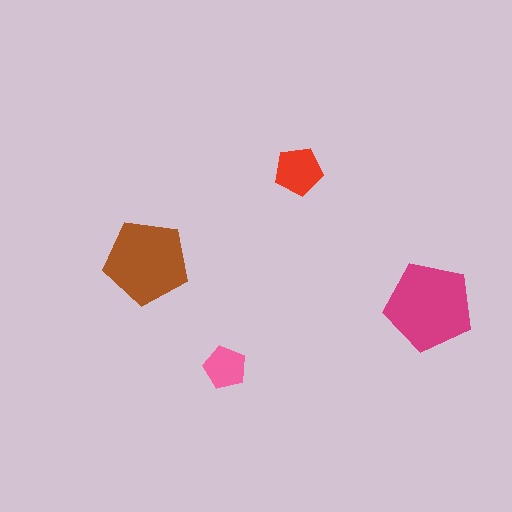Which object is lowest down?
The pink pentagon is bottommost.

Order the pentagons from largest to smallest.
the magenta one, the brown one, the red one, the pink one.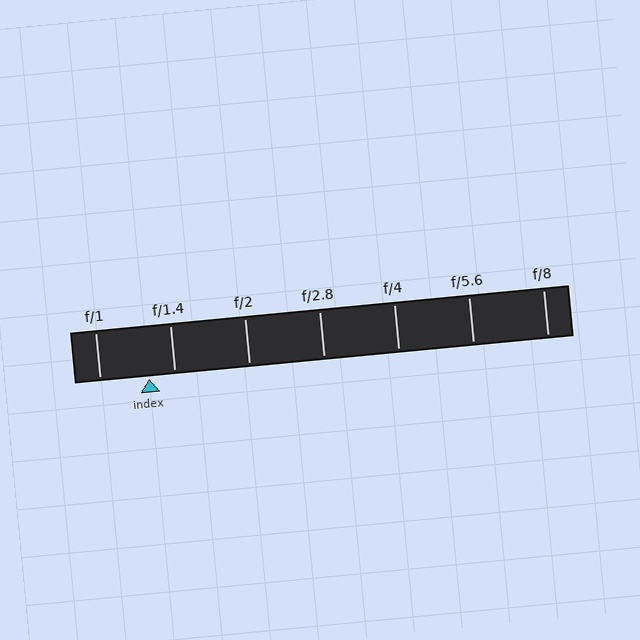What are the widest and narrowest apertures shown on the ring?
The widest aperture shown is f/1 and the narrowest is f/8.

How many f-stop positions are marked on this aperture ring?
There are 7 f-stop positions marked.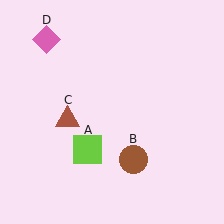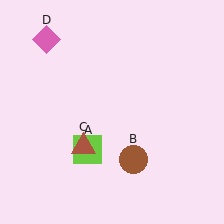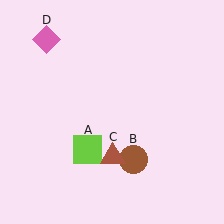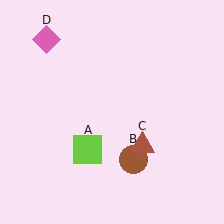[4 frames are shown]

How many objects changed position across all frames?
1 object changed position: brown triangle (object C).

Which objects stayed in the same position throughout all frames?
Lime square (object A) and brown circle (object B) and pink diamond (object D) remained stationary.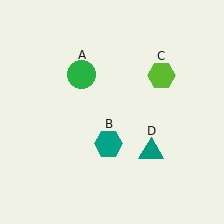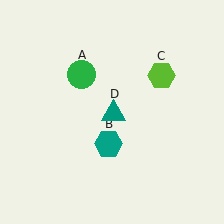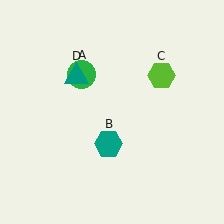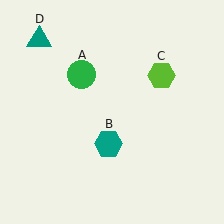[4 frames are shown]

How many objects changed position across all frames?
1 object changed position: teal triangle (object D).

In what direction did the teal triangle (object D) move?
The teal triangle (object D) moved up and to the left.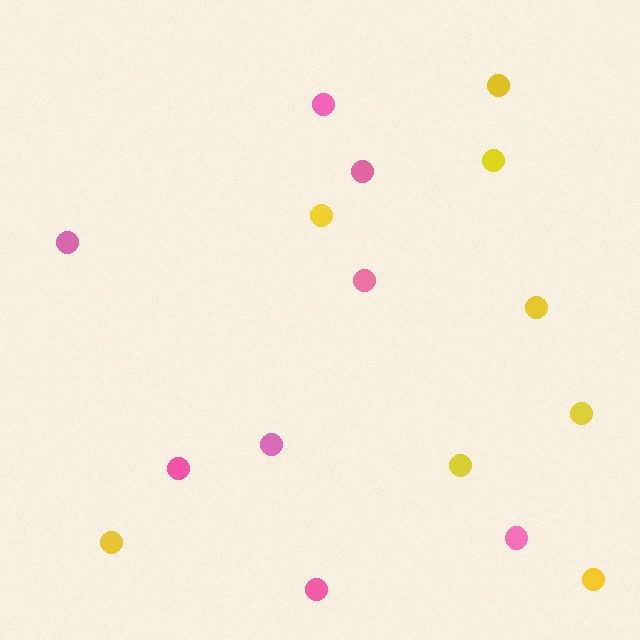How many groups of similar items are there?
There are 2 groups: one group of yellow circles (8) and one group of pink circles (8).